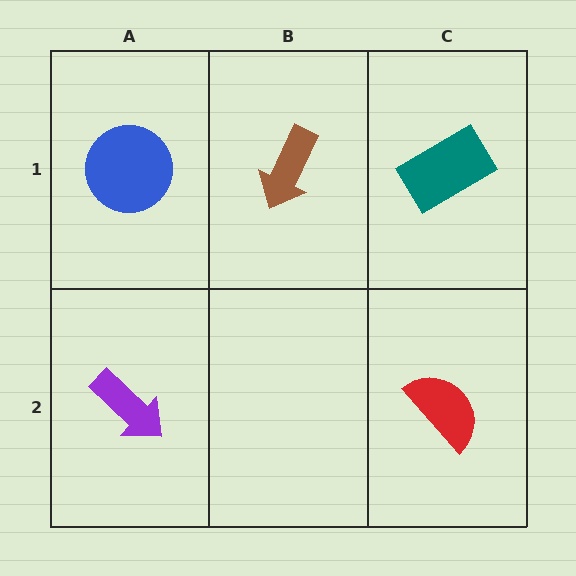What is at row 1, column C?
A teal rectangle.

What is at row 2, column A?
A purple arrow.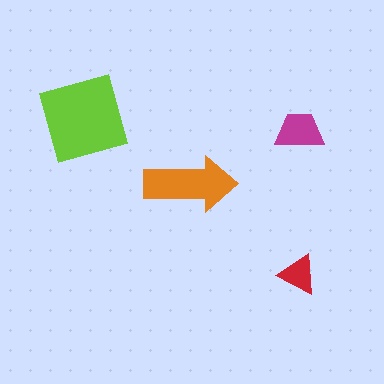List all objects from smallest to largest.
The red triangle, the magenta trapezoid, the orange arrow, the lime square.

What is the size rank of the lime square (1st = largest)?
1st.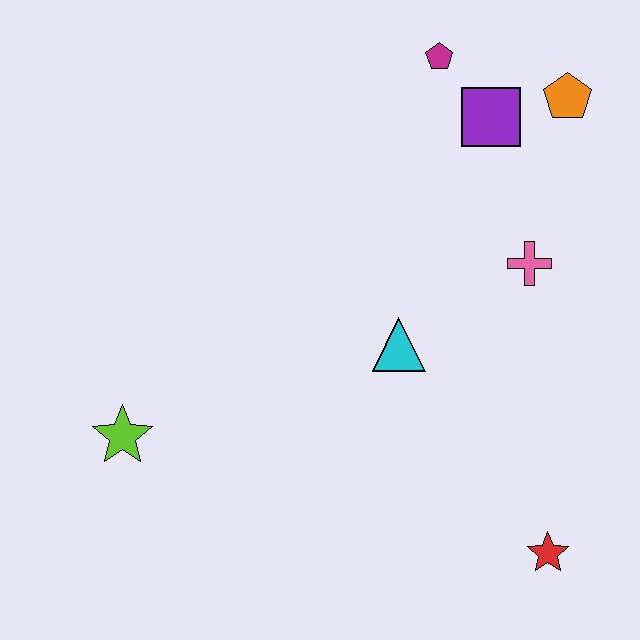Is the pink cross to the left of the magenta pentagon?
No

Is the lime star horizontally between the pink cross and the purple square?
No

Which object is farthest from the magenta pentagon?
The red star is farthest from the magenta pentagon.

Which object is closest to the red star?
The cyan triangle is closest to the red star.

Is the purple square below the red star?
No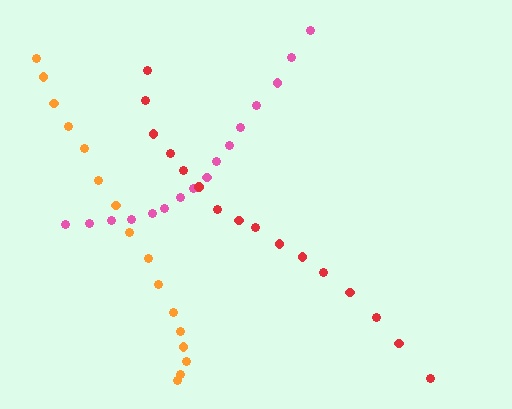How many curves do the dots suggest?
There are 3 distinct paths.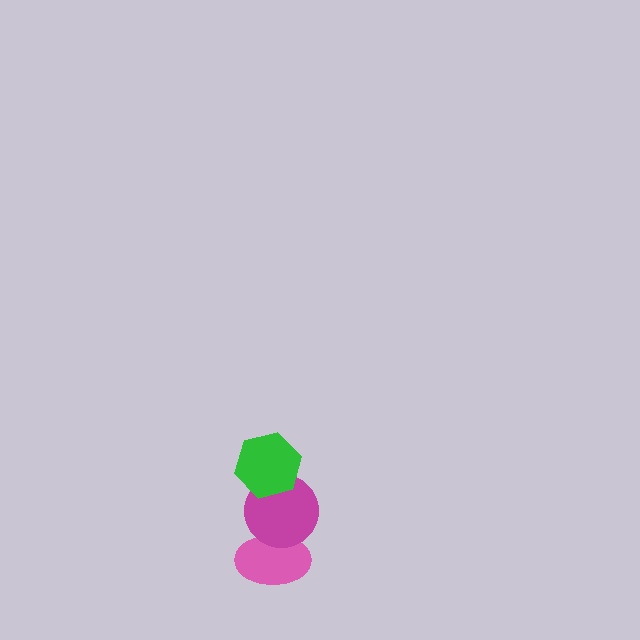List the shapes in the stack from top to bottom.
From top to bottom: the green hexagon, the magenta circle, the pink ellipse.